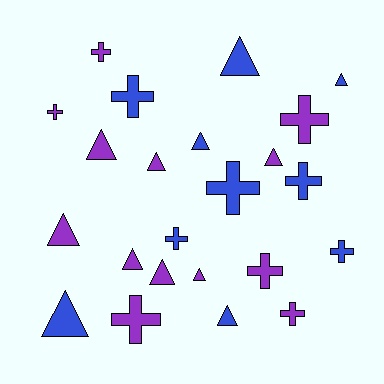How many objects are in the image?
There are 23 objects.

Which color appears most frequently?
Purple, with 13 objects.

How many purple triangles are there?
There are 7 purple triangles.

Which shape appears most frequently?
Triangle, with 12 objects.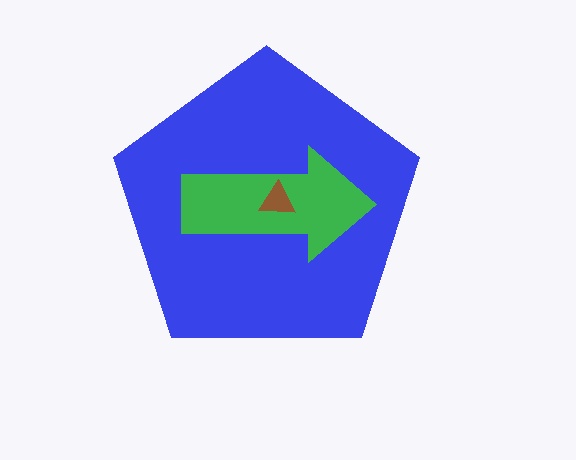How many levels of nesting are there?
3.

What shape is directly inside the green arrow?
The brown triangle.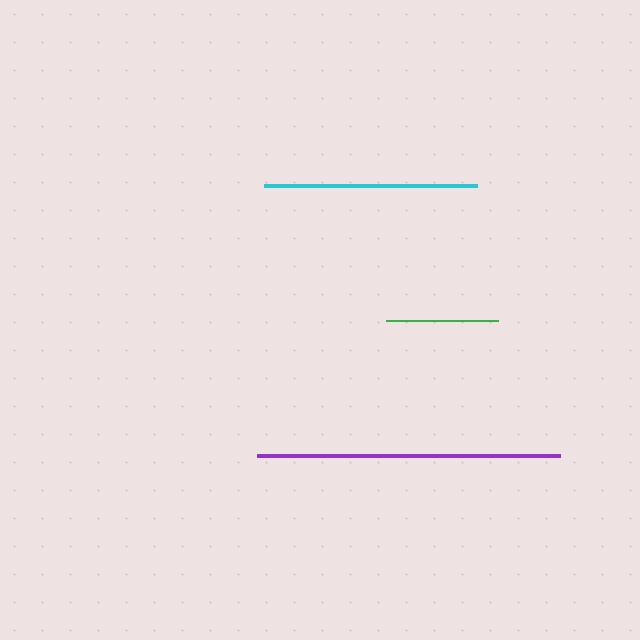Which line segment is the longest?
The purple line is the longest at approximately 302 pixels.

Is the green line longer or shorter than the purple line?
The purple line is longer than the green line.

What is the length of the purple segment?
The purple segment is approximately 302 pixels long.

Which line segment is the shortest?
The green line is the shortest at approximately 112 pixels.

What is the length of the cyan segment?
The cyan segment is approximately 213 pixels long.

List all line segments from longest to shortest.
From longest to shortest: purple, cyan, green.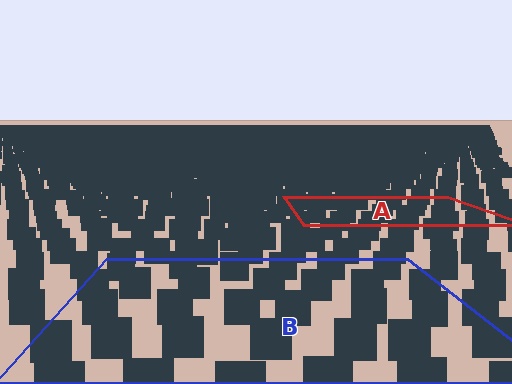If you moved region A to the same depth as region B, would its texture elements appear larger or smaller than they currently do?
They would appear larger. At a closer depth, the same texture elements are projected at a bigger on-screen size.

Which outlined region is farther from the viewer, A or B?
Region A is farther from the viewer — the texture elements inside it appear smaller and more densely packed.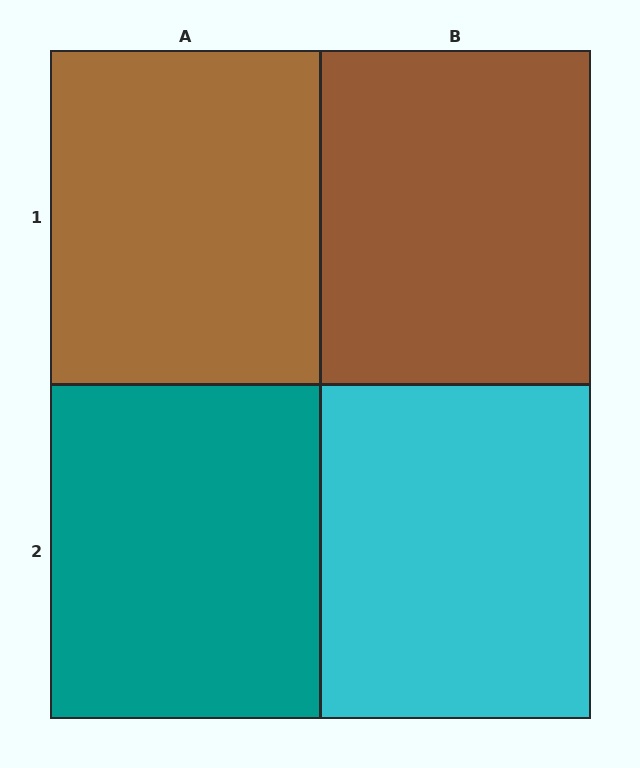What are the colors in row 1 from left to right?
Brown, brown.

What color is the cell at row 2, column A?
Teal.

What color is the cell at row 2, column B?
Cyan.